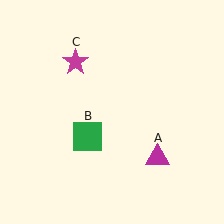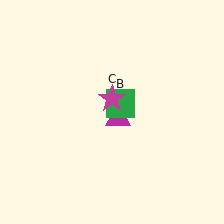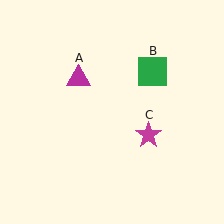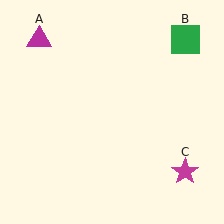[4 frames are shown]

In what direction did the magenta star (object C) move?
The magenta star (object C) moved down and to the right.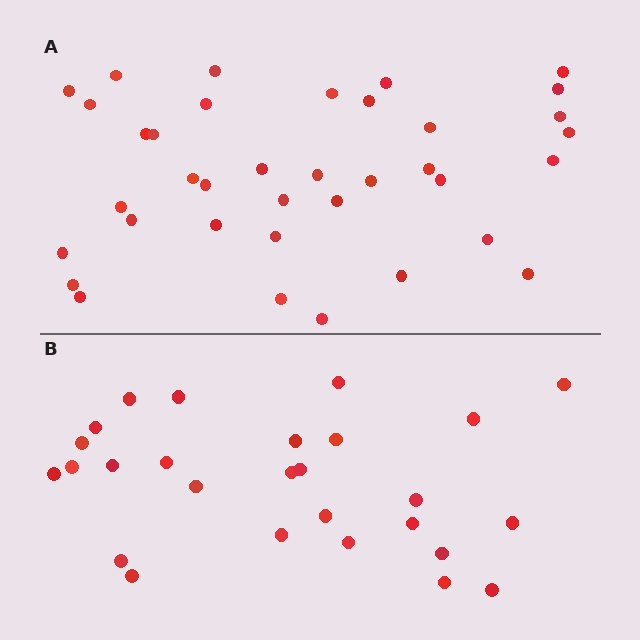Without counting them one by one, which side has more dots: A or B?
Region A (the top region) has more dots.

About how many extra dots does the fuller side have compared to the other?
Region A has roughly 10 or so more dots than region B.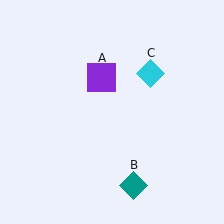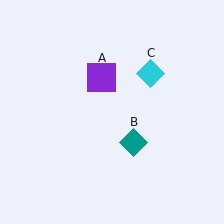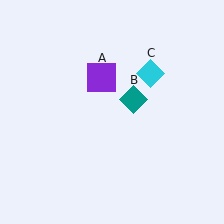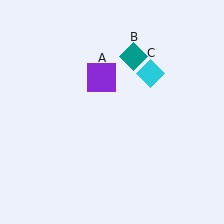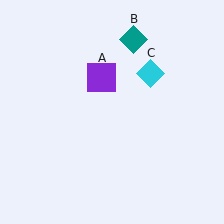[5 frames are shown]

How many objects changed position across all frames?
1 object changed position: teal diamond (object B).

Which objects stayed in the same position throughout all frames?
Purple square (object A) and cyan diamond (object C) remained stationary.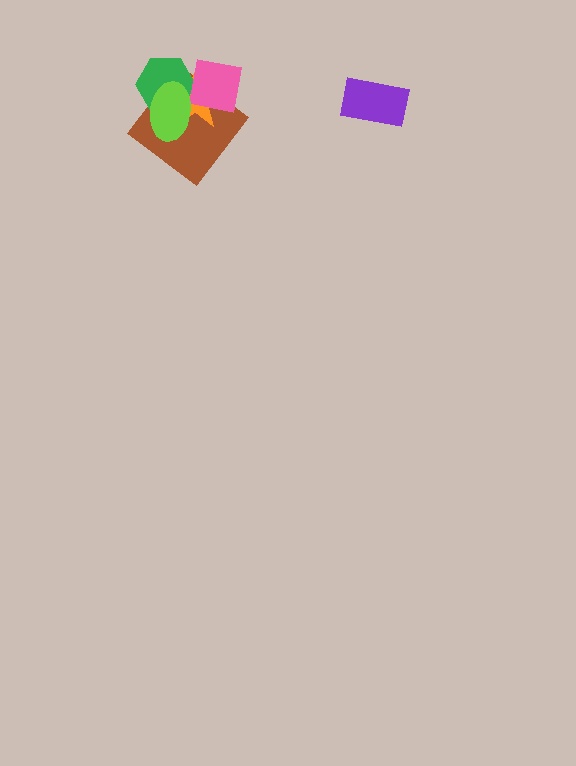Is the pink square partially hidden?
Yes, it is partially covered by another shape.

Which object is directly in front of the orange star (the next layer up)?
The green hexagon is directly in front of the orange star.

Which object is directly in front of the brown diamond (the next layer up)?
The orange star is directly in front of the brown diamond.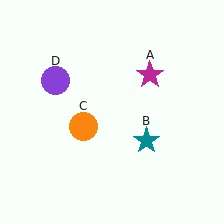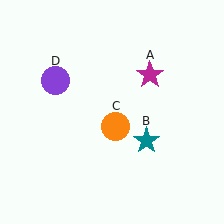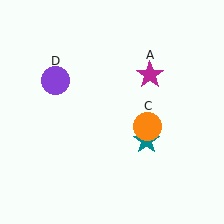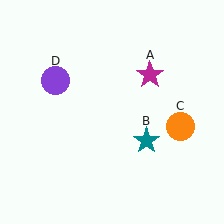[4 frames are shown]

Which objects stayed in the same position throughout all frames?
Magenta star (object A) and teal star (object B) and purple circle (object D) remained stationary.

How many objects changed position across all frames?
1 object changed position: orange circle (object C).